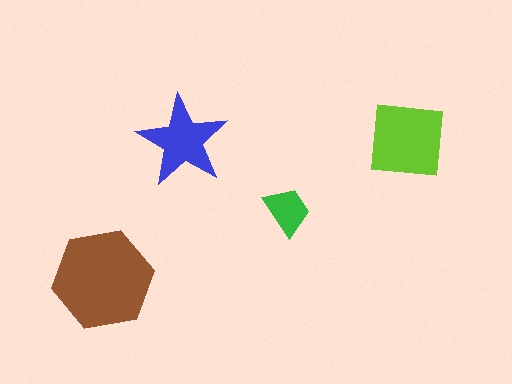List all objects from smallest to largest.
The green trapezoid, the blue star, the lime square, the brown hexagon.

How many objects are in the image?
There are 4 objects in the image.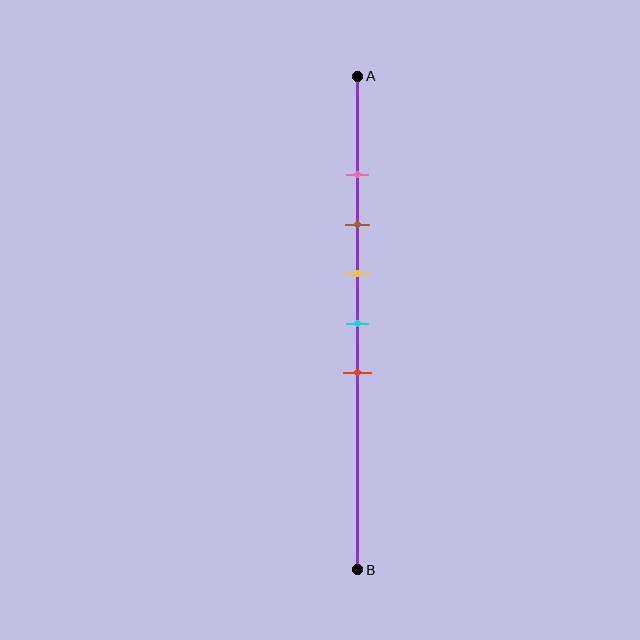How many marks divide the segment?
There are 5 marks dividing the segment.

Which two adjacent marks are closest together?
The pink and brown marks are the closest adjacent pair.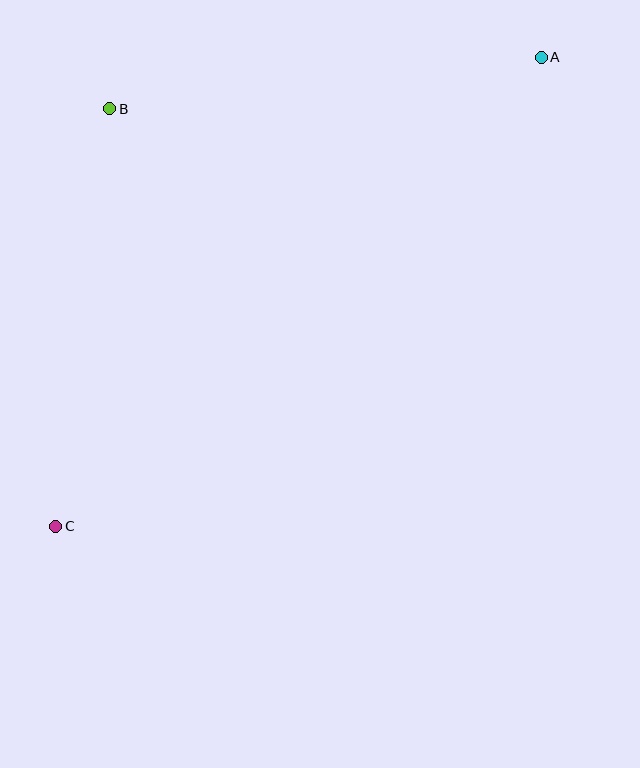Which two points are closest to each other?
Points B and C are closest to each other.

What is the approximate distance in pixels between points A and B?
The distance between A and B is approximately 435 pixels.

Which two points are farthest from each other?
Points A and C are farthest from each other.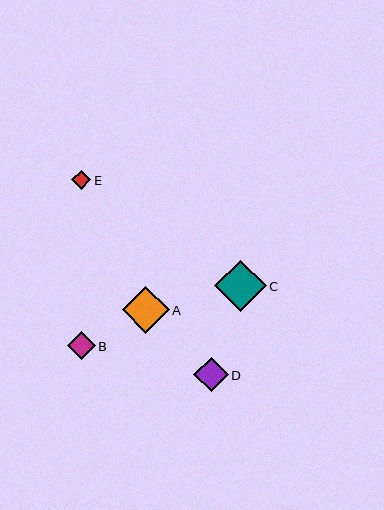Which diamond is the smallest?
Diamond E is the smallest with a size of approximately 20 pixels.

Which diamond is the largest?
Diamond C is the largest with a size of approximately 51 pixels.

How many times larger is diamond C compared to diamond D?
Diamond C is approximately 1.5 times the size of diamond D.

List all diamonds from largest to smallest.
From largest to smallest: C, A, D, B, E.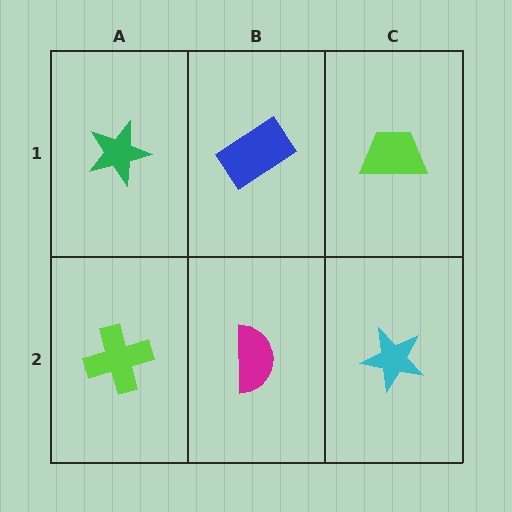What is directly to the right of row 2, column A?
A magenta semicircle.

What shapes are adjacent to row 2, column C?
A lime trapezoid (row 1, column C), a magenta semicircle (row 2, column B).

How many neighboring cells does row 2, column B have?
3.